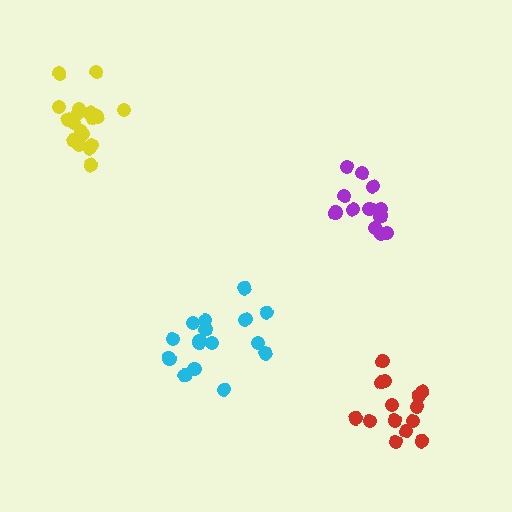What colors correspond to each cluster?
The clusters are colored: purple, yellow, cyan, red.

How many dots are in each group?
Group 1: 13 dots, Group 2: 19 dots, Group 3: 16 dots, Group 4: 14 dots (62 total).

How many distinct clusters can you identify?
There are 4 distinct clusters.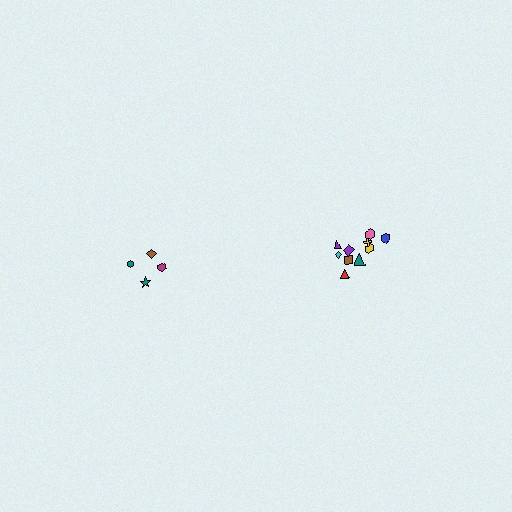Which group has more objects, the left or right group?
The right group.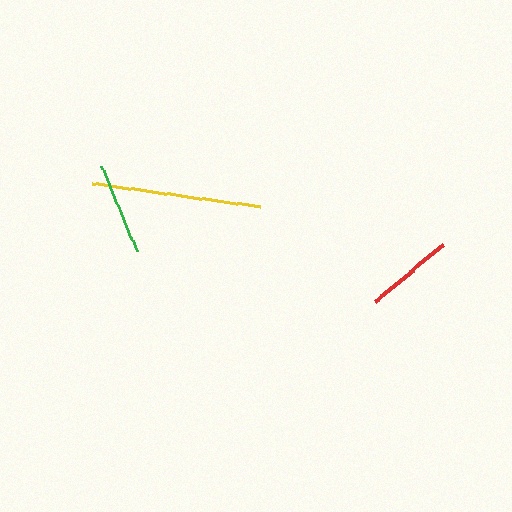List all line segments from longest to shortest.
From longest to shortest: yellow, green, red.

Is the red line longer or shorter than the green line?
The green line is longer than the red line.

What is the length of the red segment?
The red segment is approximately 88 pixels long.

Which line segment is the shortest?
The red line is the shortest at approximately 88 pixels.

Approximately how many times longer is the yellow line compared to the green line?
The yellow line is approximately 1.8 times the length of the green line.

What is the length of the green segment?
The green segment is approximately 91 pixels long.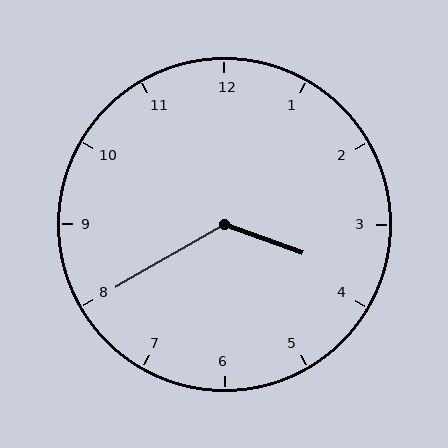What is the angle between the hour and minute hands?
Approximately 130 degrees.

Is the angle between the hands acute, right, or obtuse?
It is obtuse.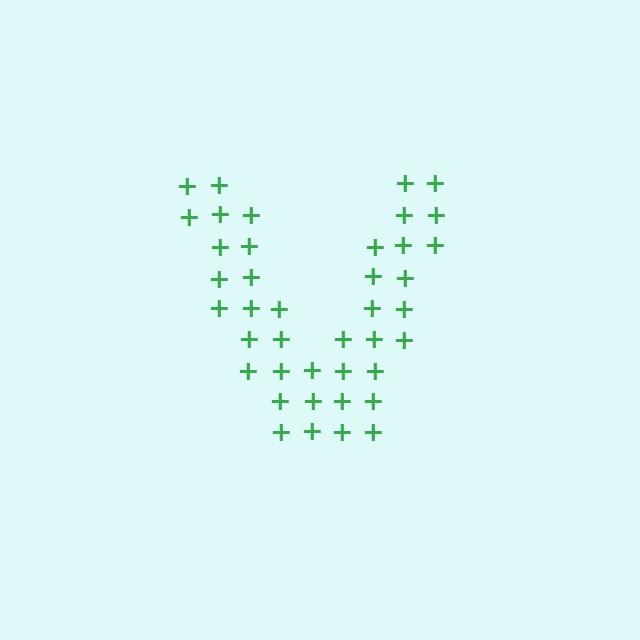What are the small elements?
The small elements are plus signs.